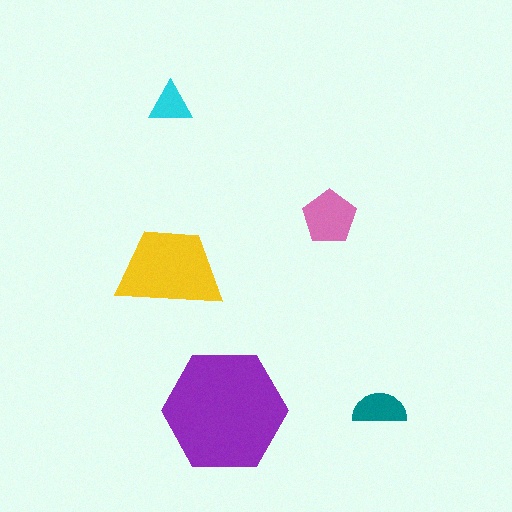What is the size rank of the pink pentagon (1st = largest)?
3rd.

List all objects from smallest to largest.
The cyan triangle, the teal semicircle, the pink pentagon, the yellow trapezoid, the purple hexagon.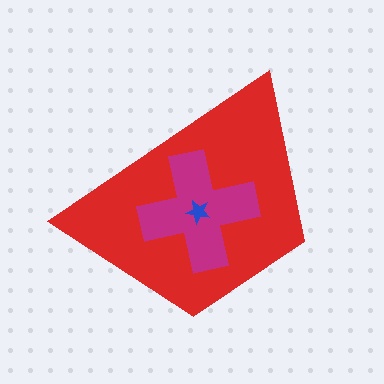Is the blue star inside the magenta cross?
Yes.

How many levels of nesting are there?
3.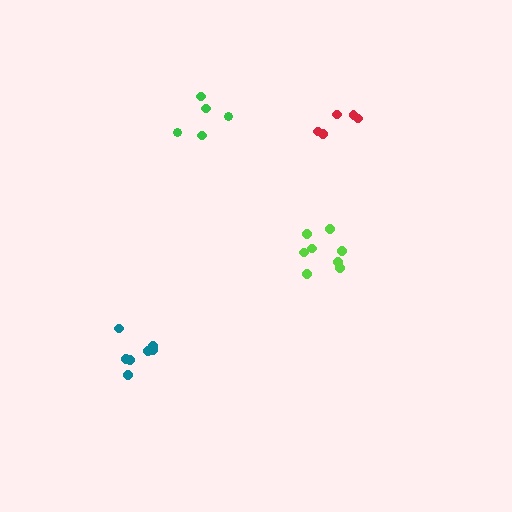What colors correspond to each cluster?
The clusters are colored: teal, lime, green, red.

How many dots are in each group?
Group 1: 7 dots, Group 2: 8 dots, Group 3: 5 dots, Group 4: 5 dots (25 total).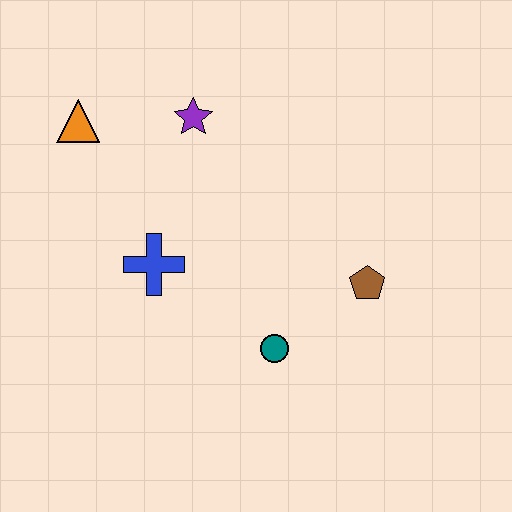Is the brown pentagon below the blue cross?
Yes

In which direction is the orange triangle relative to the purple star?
The orange triangle is to the left of the purple star.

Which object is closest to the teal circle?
The brown pentagon is closest to the teal circle.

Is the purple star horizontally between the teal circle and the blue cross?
Yes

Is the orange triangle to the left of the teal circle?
Yes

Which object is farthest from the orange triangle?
The brown pentagon is farthest from the orange triangle.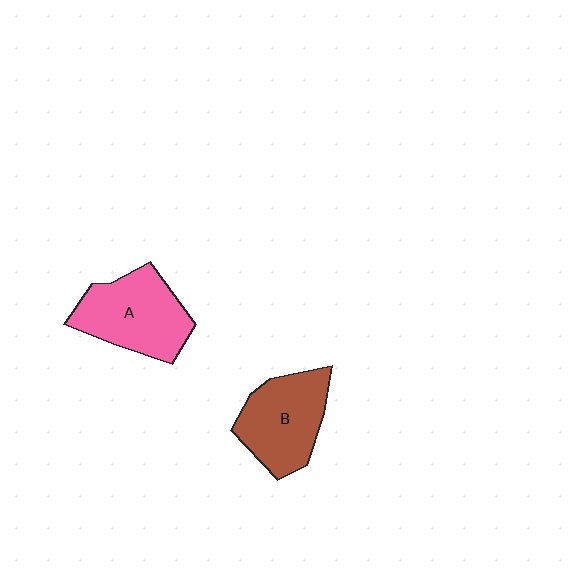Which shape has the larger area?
Shape A (pink).